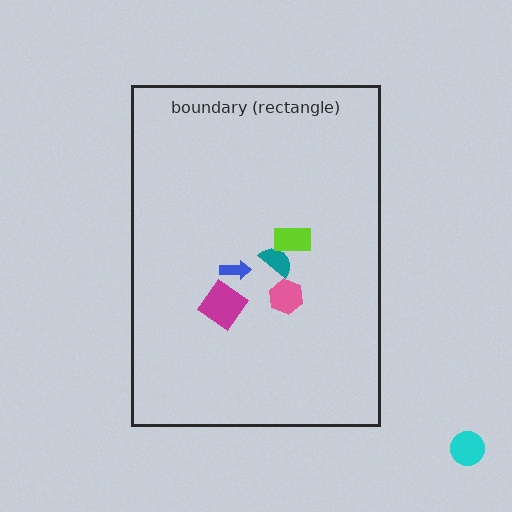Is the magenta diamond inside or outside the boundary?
Inside.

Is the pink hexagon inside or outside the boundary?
Inside.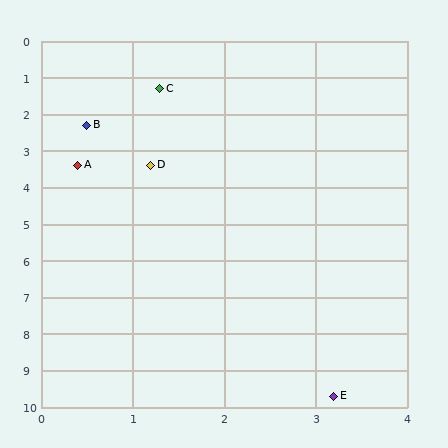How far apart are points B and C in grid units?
Points B and C are about 1.3 grid units apart.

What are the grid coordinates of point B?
Point B is at approximately (0.5, 2.3).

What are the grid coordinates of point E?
Point E is at approximately (3.2, 9.7).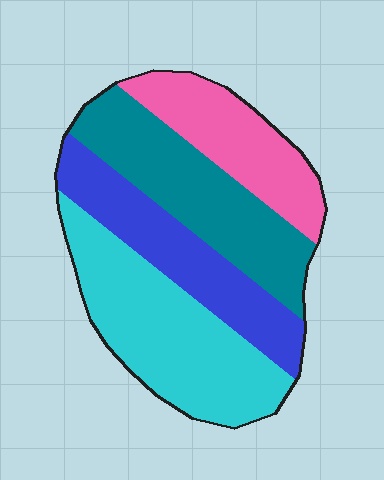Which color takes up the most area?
Cyan, at roughly 30%.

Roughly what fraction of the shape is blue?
Blue covers about 20% of the shape.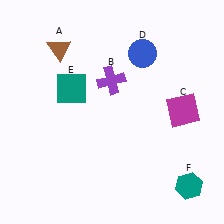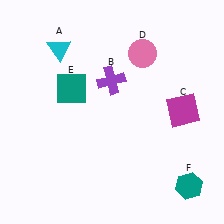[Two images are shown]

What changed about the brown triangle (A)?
In Image 1, A is brown. In Image 2, it changed to cyan.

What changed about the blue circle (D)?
In Image 1, D is blue. In Image 2, it changed to pink.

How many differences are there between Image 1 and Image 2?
There are 2 differences between the two images.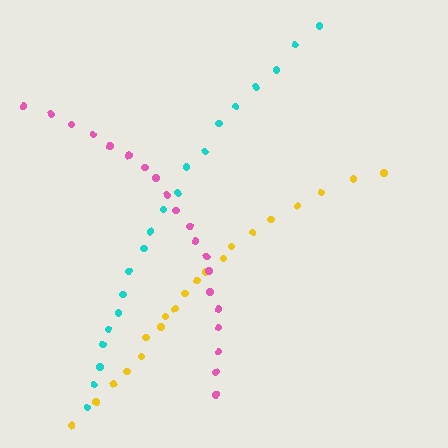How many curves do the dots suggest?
There are 3 distinct paths.